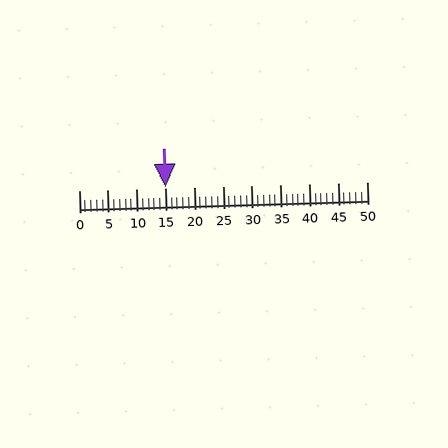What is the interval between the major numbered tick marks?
The major tick marks are spaced 5 units apart.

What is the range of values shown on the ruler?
The ruler shows values from 0 to 50.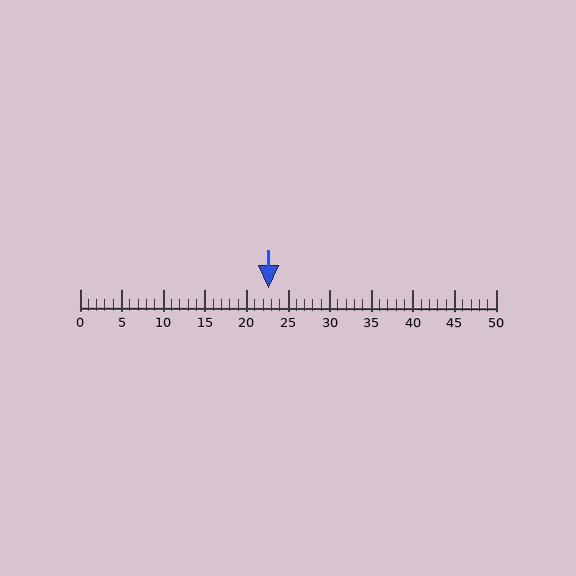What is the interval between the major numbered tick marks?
The major tick marks are spaced 5 units apart.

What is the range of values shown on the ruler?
The ruler shows values from 0 to 50.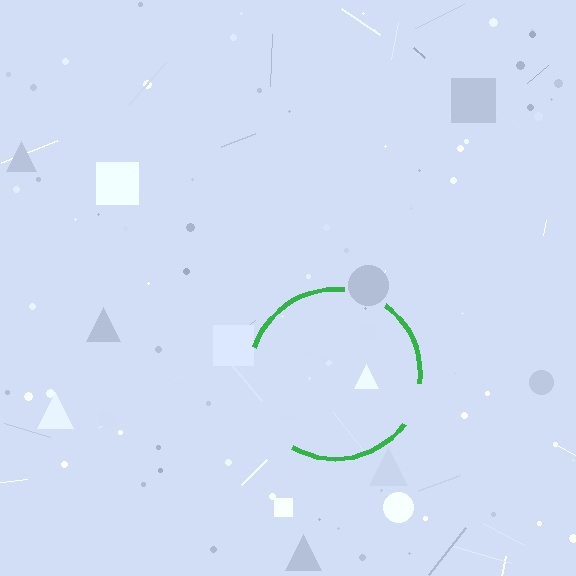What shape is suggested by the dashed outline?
The dashed outline suggests a circle.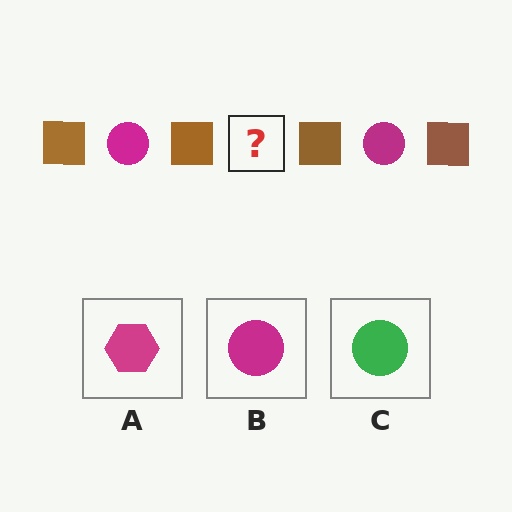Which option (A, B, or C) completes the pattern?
B.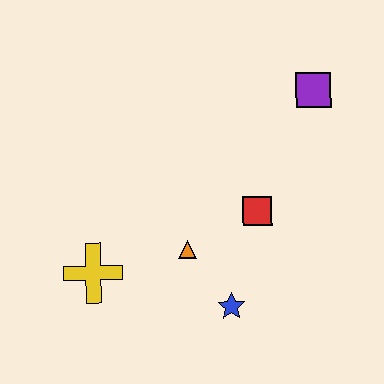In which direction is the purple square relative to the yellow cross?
The purple square is to the right of the yellow cross.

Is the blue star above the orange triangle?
No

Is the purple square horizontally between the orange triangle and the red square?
No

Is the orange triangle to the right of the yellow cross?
Yes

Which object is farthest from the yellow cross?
The purple square is farthest from the yellow cross.